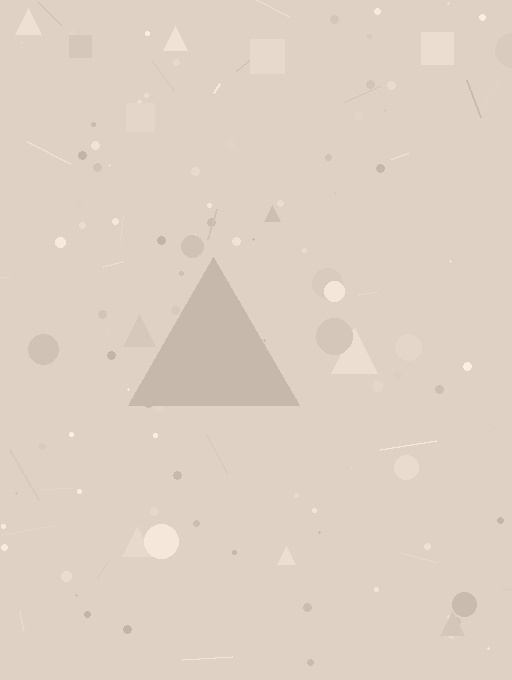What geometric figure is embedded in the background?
A triangle is embedded in the background.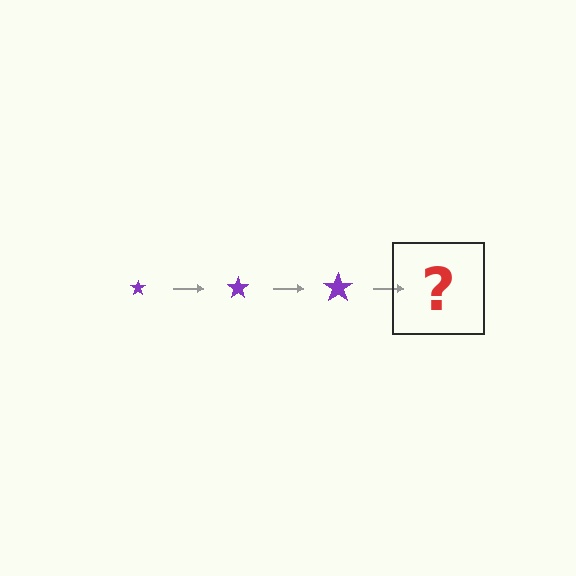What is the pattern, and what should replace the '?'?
The pattern is that the star gets progressively larger each step. The '?' should be a purple star, larger than the previous one.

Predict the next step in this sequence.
The next step is a purple star, larger than the previous one.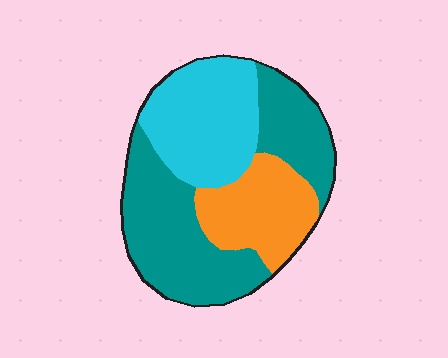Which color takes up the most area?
Teal, at roughly 50%.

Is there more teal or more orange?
Teal.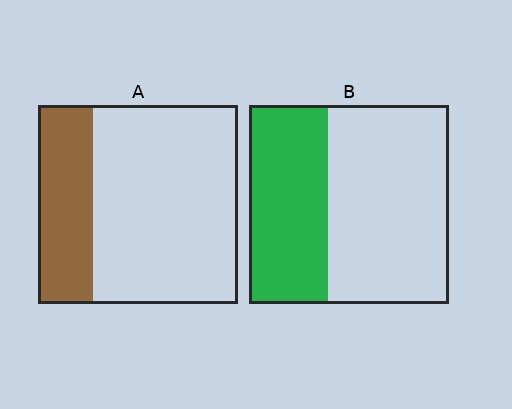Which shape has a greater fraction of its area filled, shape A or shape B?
Shape B.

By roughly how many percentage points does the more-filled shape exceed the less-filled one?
By roughly 10 percentage points (B over A).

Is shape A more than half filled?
No.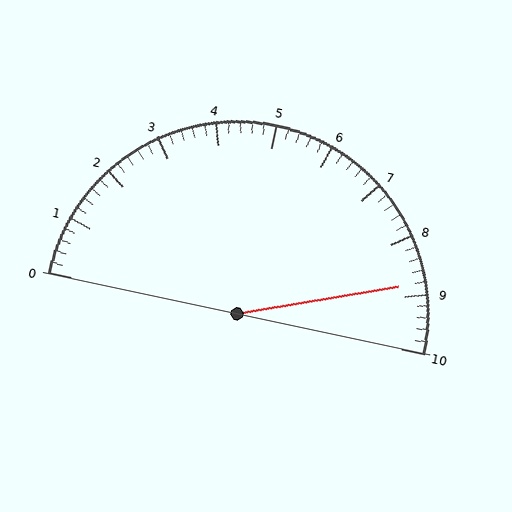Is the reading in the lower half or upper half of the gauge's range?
The reading is in the upper half of the range (0 to 10).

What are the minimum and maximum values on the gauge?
The gauge ranges from 0 to 10.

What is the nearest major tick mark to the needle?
The nearest major tick mark is 9.